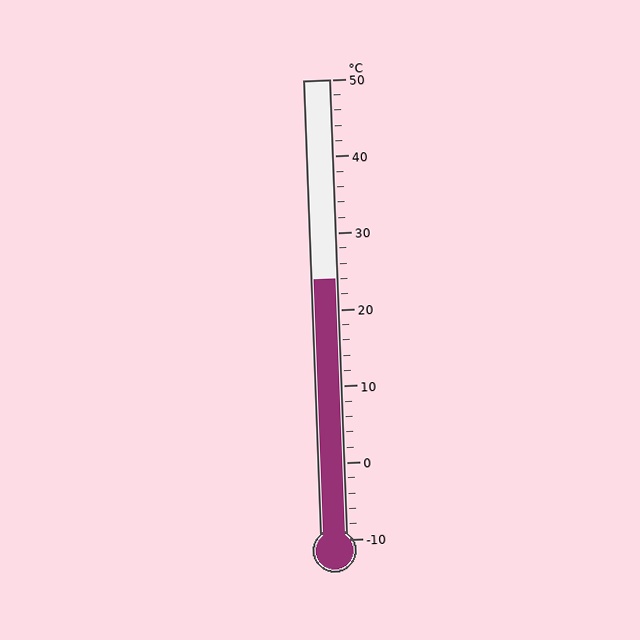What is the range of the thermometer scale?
The thermometer scale ranges from -10°C to 50°C.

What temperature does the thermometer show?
The thermometer shows approximately 24°C.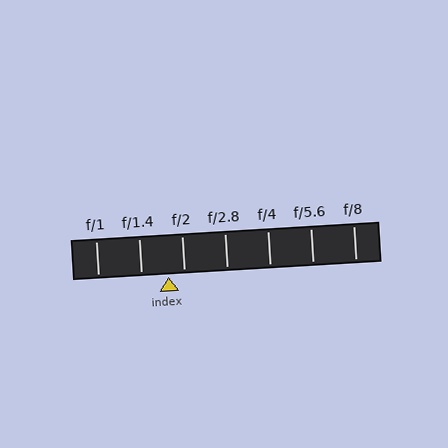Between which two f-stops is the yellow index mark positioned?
The index mark is between f/1.4 and f/2.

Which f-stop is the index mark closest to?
The index mark is closest to f/2.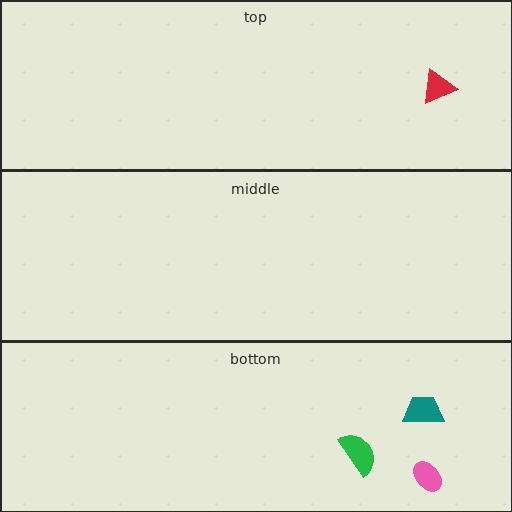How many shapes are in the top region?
1.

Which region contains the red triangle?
The top region.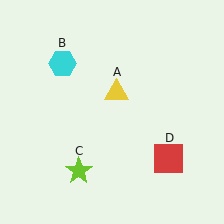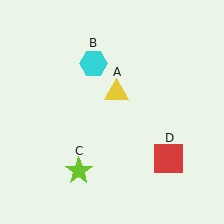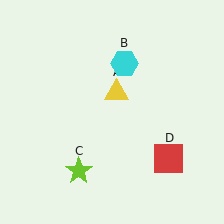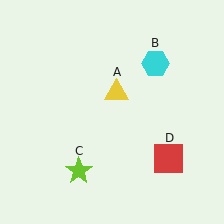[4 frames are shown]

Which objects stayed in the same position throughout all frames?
Yellow triangle (object A) and lime star (object C) and red square (object D) remained stationary.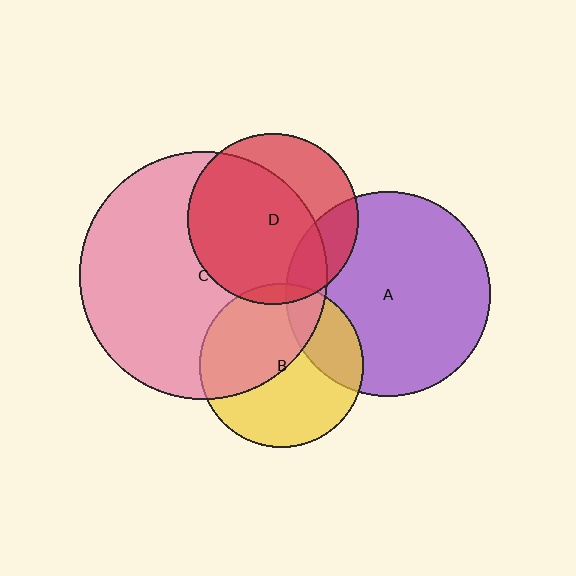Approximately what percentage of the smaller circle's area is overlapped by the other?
Approximately 10%.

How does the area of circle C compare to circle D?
Approximately 2.1 times.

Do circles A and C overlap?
Yes.